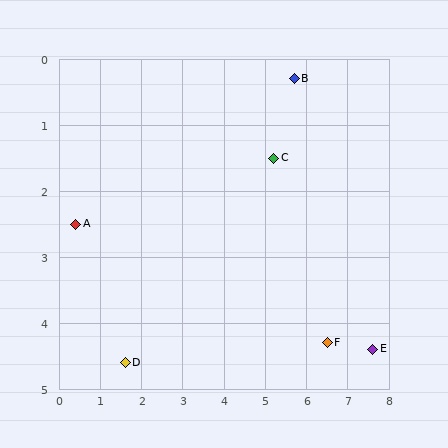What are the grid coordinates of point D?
Point D is at approximately (1.6, 4.6).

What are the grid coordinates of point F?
Point F is at approximately (6.5, 4.3).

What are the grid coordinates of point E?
Point E is at approximately (7.6, 4.4).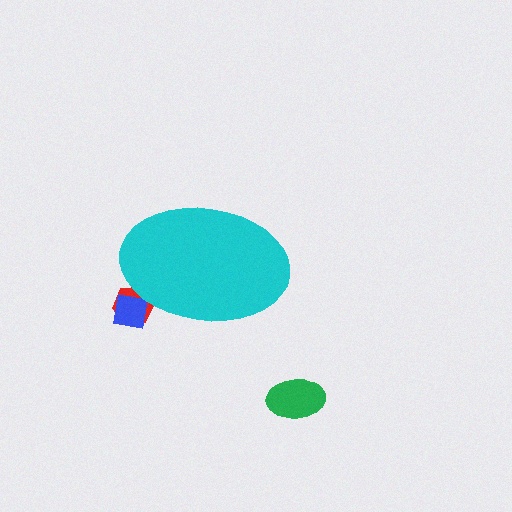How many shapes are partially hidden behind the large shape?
2 shapes are partially hidden.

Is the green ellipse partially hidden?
No, the green ellipse is fully visible.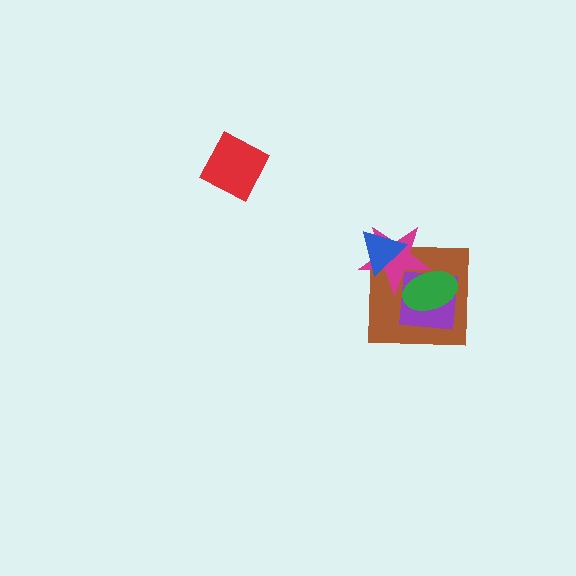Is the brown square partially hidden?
Yes, it is partially covered by another shape.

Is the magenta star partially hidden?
Yes, it is partially covered by another shape.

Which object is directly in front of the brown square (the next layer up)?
The magenta star is directly in front of the brown square.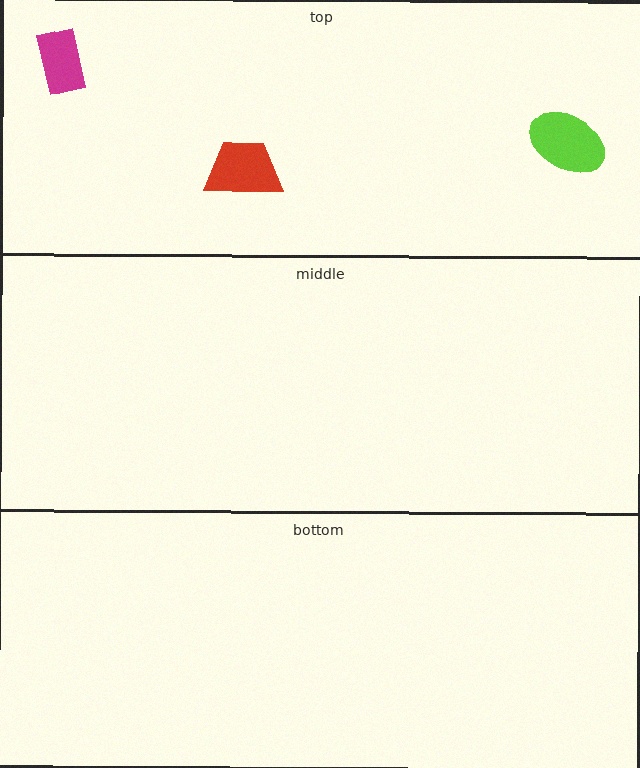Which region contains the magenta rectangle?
The top region.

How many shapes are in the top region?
3.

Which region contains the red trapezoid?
The top region.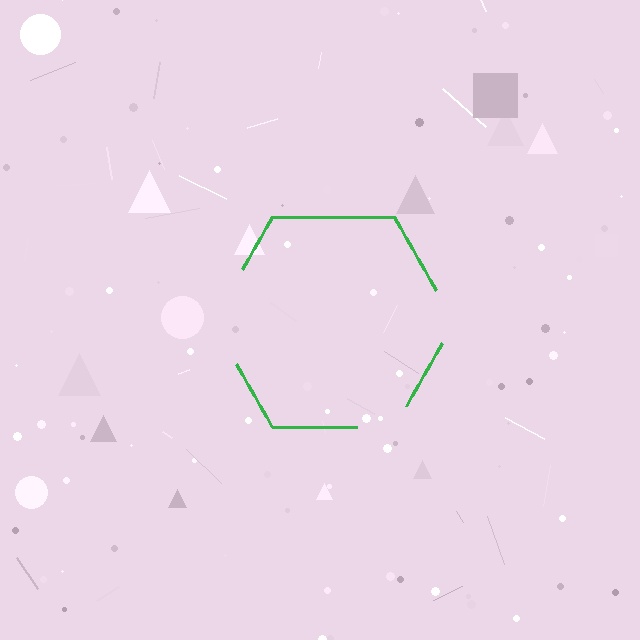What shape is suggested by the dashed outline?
The dashed outline suggests a hexagon.